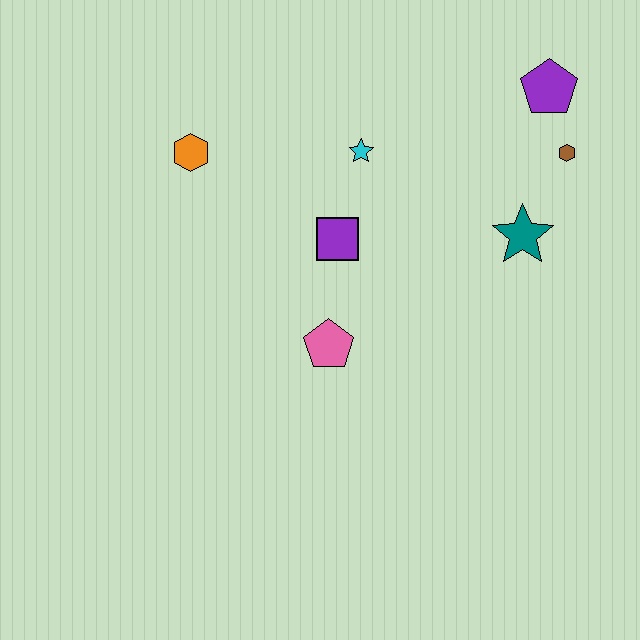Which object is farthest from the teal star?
The orange hexagon is farthest from the teal star.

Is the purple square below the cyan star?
Yes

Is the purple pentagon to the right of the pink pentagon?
Yes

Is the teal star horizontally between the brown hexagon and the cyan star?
Yes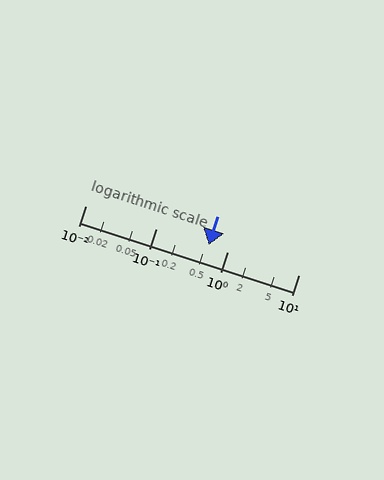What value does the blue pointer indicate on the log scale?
The pointer indicates approximately 0.54.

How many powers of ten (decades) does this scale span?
The scale spans 3 decades, from 0.01 to 10.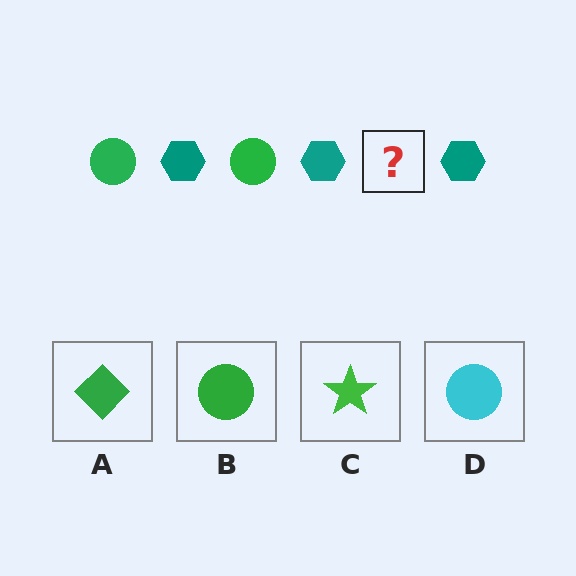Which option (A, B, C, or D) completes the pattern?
B.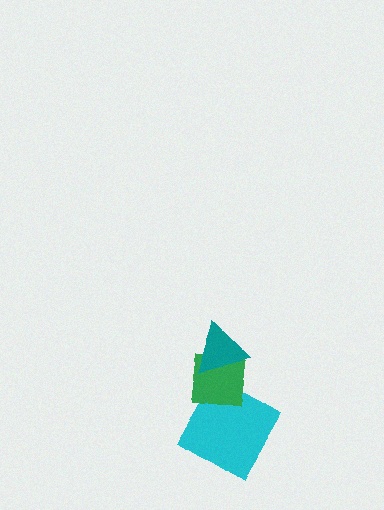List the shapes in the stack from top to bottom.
From top to bottom: the teal triangle, the green square, the cyan diamond.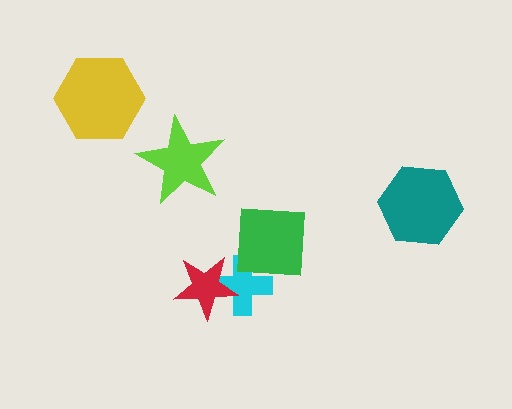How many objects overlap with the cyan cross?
2 objects overlap with the cyan cross.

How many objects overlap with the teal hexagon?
0 objects overlap with the teal hexagon.